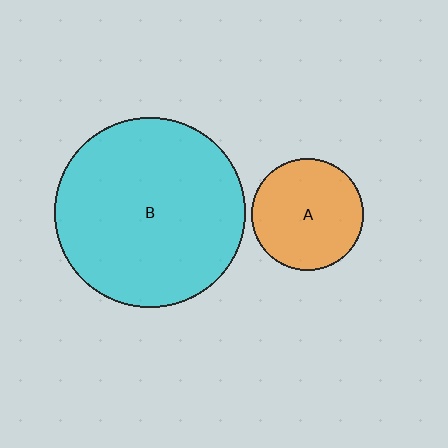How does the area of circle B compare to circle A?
Approximately 2.9 times.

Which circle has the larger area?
Circle B (cyan).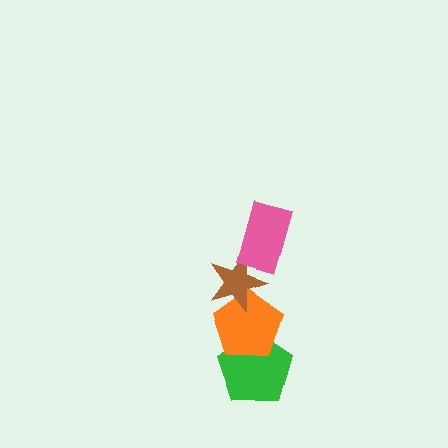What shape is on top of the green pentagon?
The orange pentagon is on top of the green pentagon.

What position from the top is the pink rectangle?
The pink rectangle is 1st from the top.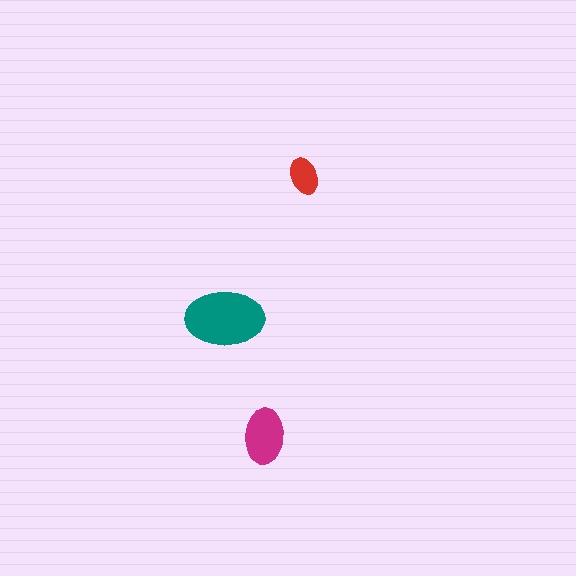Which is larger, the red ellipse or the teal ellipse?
The teal one.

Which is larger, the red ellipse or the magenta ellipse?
The magenta one.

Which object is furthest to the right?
The red ellipse is rightmost.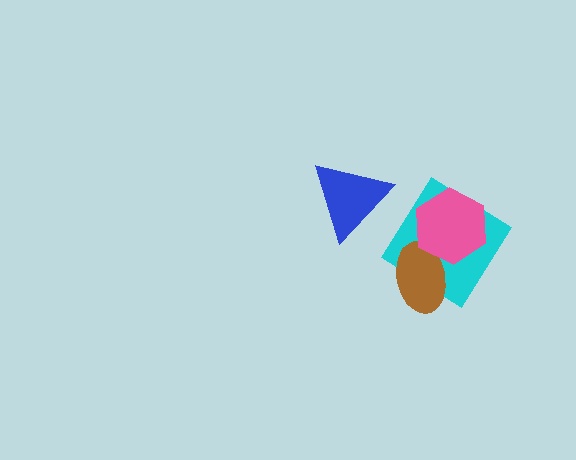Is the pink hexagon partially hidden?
No, no other shape covers it.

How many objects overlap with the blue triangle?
0 objects overlap with the blue triangle.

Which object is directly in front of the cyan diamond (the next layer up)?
The brown ellipse is directly in front of the cyan diamond.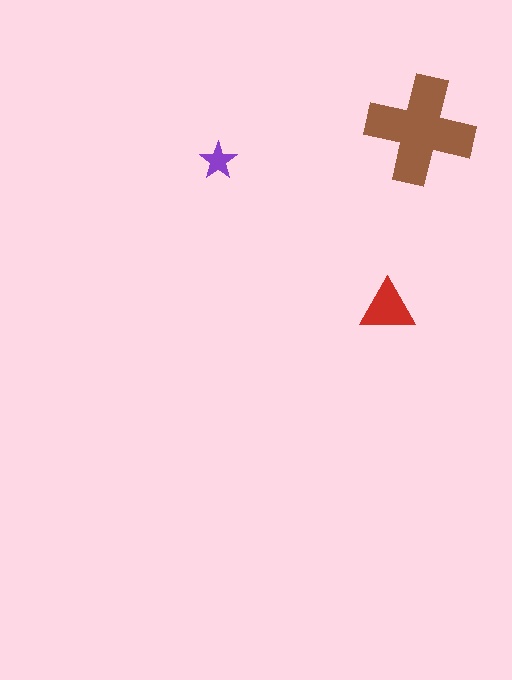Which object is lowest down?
The red triangle is bottommost.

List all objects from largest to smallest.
The brown cross, the red triangle, the purple star.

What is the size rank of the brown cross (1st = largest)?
1st.